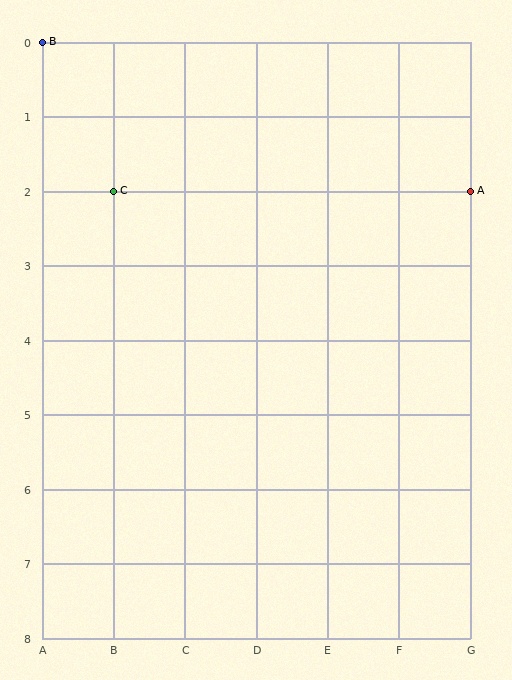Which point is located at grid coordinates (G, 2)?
Point A is at (G, 2).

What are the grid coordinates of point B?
Point B is at grid coordinates (A, 0).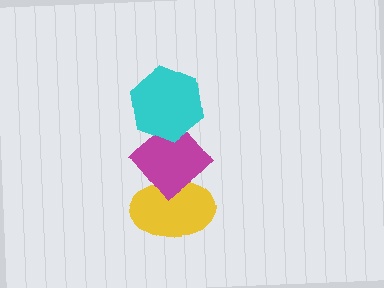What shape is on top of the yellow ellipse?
The magenta diamond is on top of the yellow ellipse.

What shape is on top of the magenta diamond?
The cyan hexagon is on top of the magenta diamond.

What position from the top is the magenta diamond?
The magenta diamond is 2nd from the top.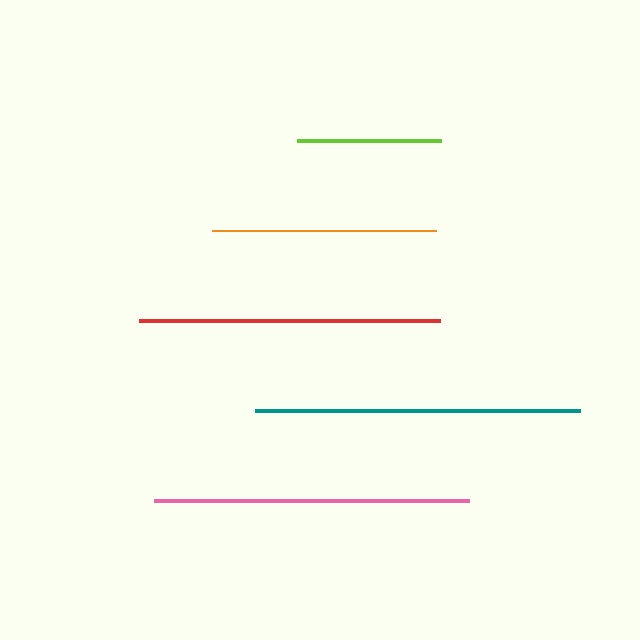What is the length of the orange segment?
The orange segment is approximately 225 pixels long.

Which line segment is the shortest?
The lime line is the shortest at approximately 144 pixels.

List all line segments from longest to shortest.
From longest to shortest: teal, pink, red, orange, lime.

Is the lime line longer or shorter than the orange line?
The orange line is longer than the lime line.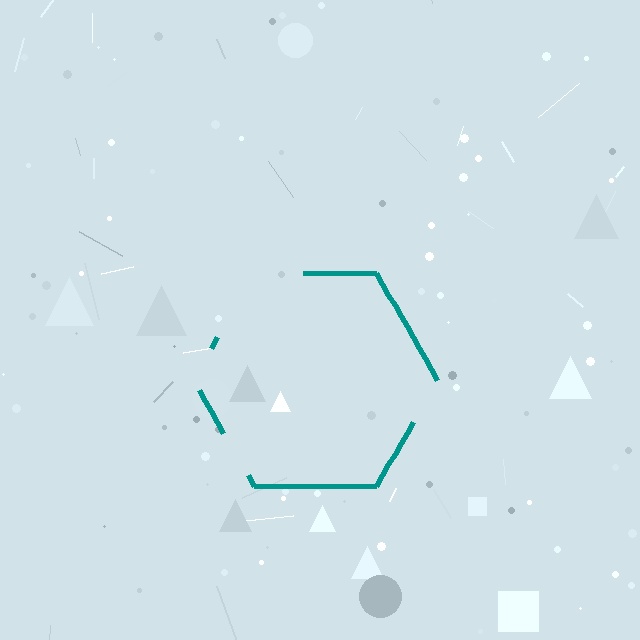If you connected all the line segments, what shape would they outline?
They would outline a hexagon.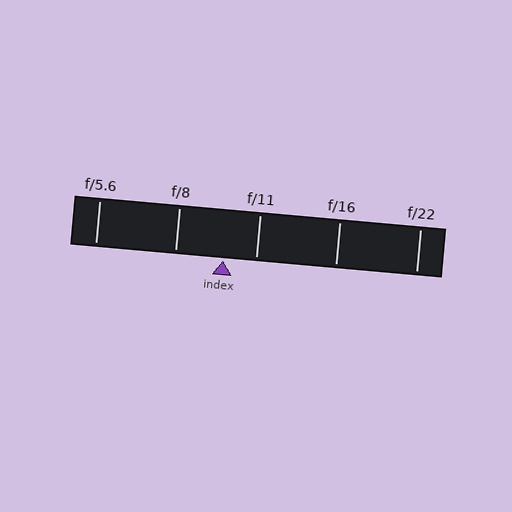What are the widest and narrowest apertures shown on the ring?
The widest aperture shown is f/5.6 and the narrowest is f/22.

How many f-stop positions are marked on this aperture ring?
There are 5 f-stop positions marked.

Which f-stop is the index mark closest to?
The index mark is closest to f/11.